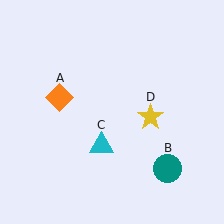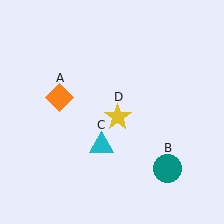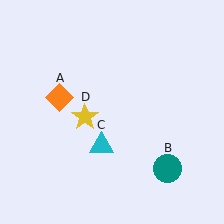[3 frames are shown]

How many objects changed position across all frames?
1 object changed position: yellow star (object D).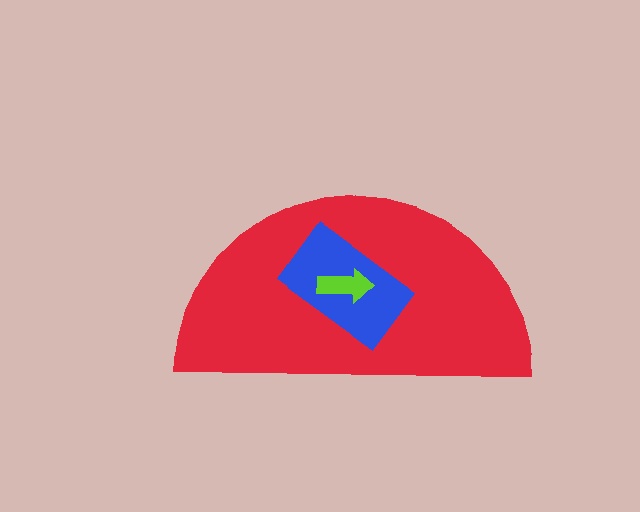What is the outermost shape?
The red semicircle.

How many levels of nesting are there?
3.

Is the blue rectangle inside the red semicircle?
Yes.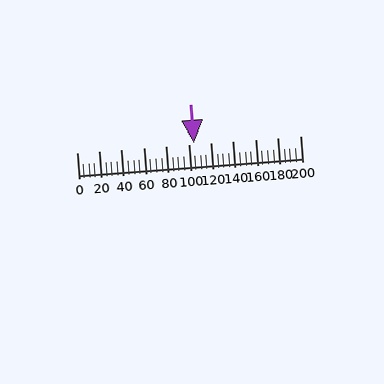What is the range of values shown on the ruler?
The ruler shows values from 0 to 200.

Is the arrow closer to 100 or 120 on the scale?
The arrow is closer to 100.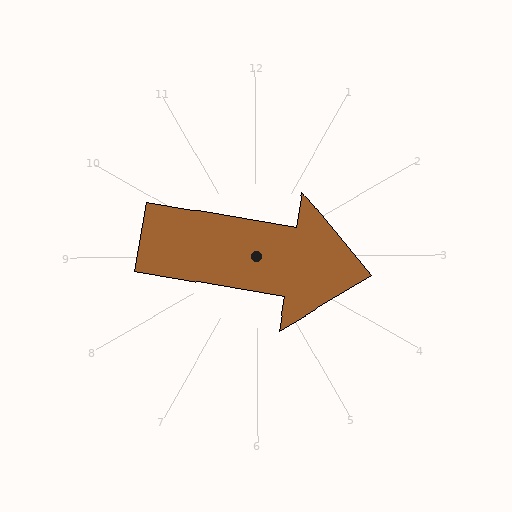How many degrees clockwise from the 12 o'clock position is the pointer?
Approximately 100 degrees.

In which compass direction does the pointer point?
East.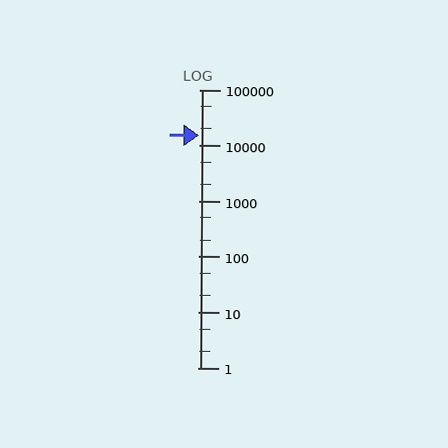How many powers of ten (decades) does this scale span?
The scale spans 5 decades, from 1 to 100000.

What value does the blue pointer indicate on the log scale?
The pointer indicates approximately 15000.